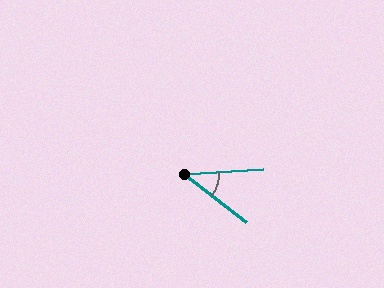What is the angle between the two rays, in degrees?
Approximately 42 degrees.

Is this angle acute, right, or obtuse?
It is acute.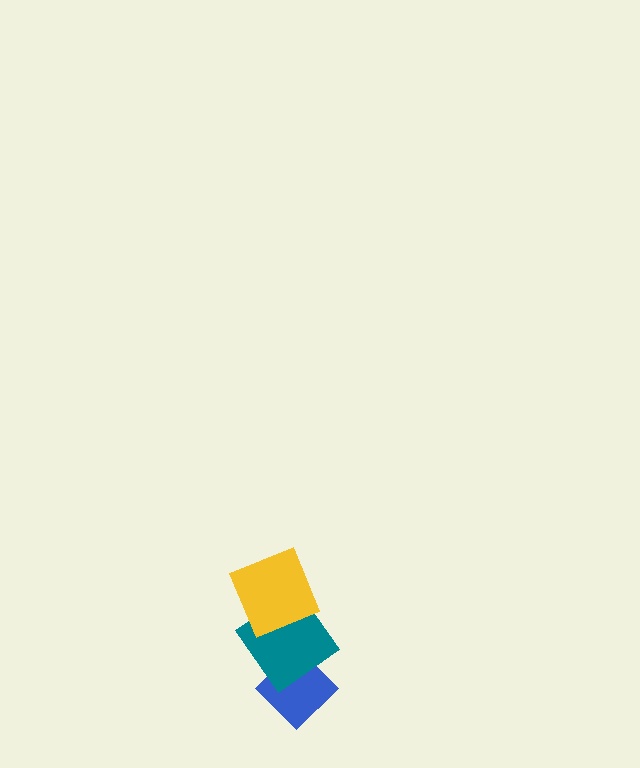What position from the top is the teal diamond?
The teal diamond is 2nd from the top.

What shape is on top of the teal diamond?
The yellow square is on top of the teal diamond.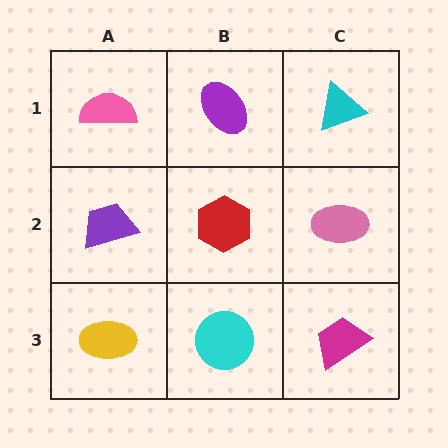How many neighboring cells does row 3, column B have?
3.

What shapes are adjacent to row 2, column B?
A purple ellipse (row 1, column B), a cyan circle (row 3, column B), a purple trapezoid (row 2, column A), a pink ellipse (row 2, column C).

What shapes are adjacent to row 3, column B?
A red hexagon (row 2, column B), a yellow ellipse (row 3, column A), a magenta trapezoid (row 3, column C).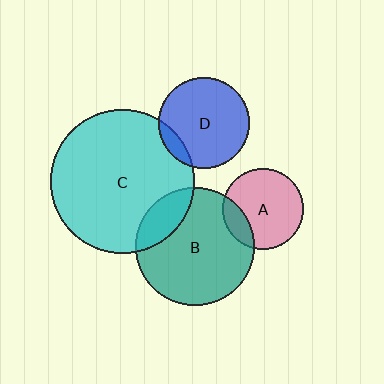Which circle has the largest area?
Circle C (cyan).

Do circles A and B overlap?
Yes.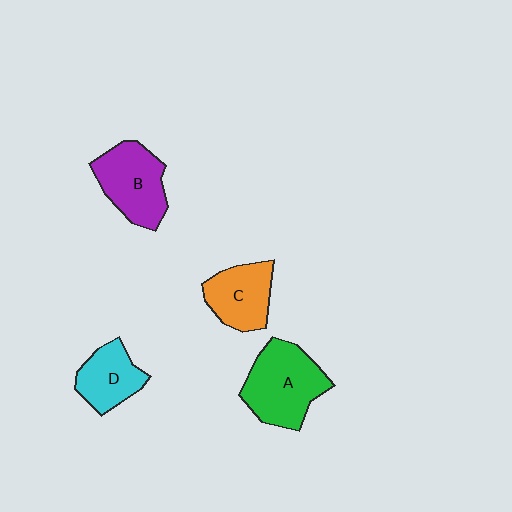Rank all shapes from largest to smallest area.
From largest to smallest: A (green), B (purple), C (orange), D (cyan).